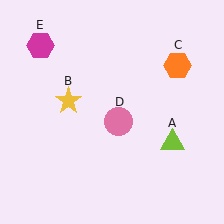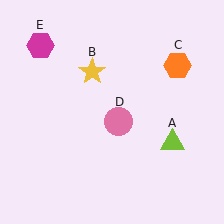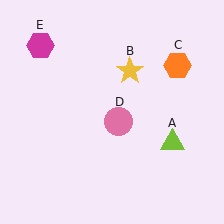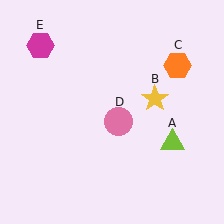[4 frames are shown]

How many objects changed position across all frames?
1 object changed position: yellow star (object B).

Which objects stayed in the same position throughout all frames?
Lime triangle (object A) and orange hexagon (object C) and pink circle (object D) and magenta hexagon (object E) remained stationary.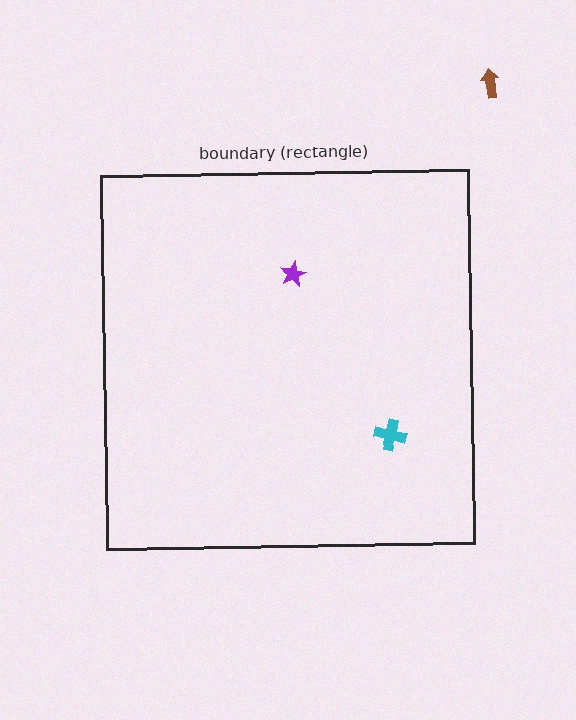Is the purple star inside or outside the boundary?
Inside.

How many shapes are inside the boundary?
2 inside, 1 outside.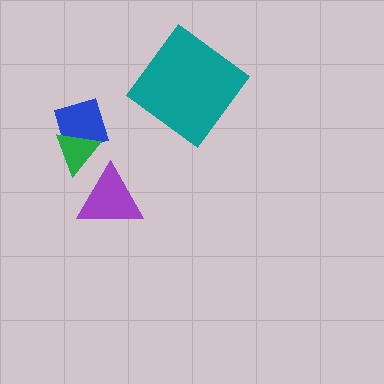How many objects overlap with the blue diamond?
1 object overlaps with the blue diamond.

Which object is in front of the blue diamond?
The green triangle is in front of the blue diamond.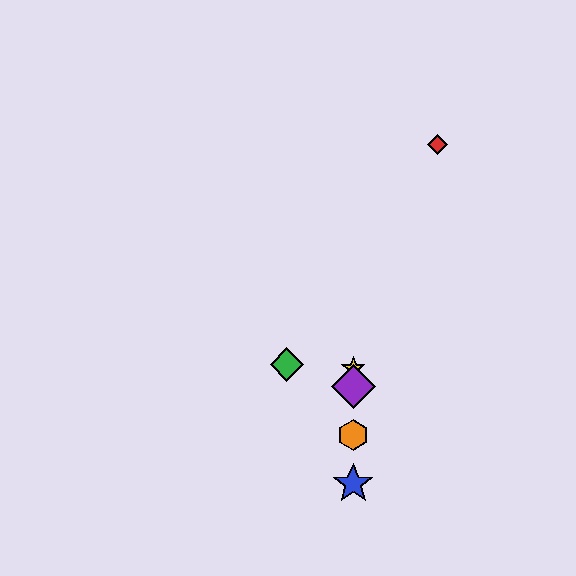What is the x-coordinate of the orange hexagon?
The orange hexagon is at x≈353.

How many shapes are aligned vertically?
4 shapes (the blue star, the yellow star, the purple diamond, the orange hexagon) are aligned vertically.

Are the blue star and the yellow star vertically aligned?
Yes, both are at x≈353.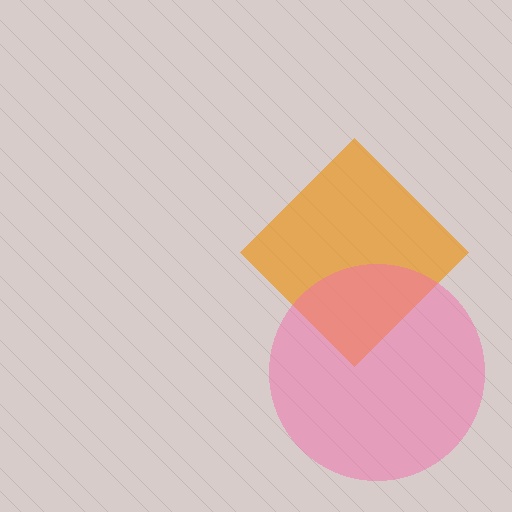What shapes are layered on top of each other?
The layered shapes are: an orange diamond, a pink circle.